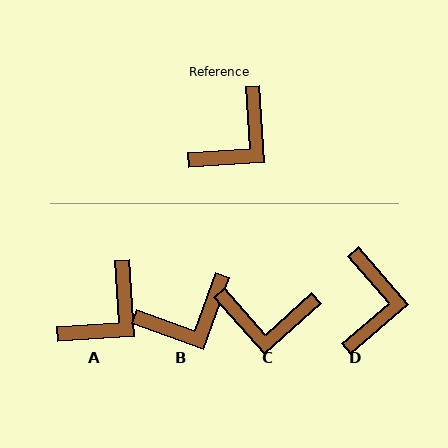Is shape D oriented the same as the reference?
No, it is off by about 37 degrees.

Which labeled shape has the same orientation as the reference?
A.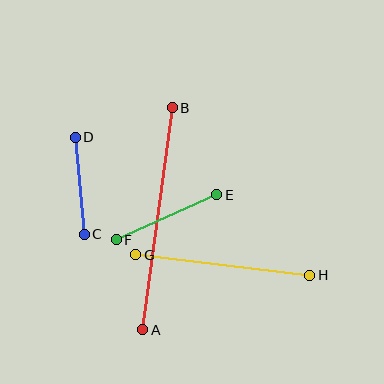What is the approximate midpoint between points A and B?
The midpoint is at approximately (157, 219) pixels.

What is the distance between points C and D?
The distance is approximately 97 pixels.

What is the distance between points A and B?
The distance is approximately 224 pixels.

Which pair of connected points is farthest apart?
Points A and B are farthest apart.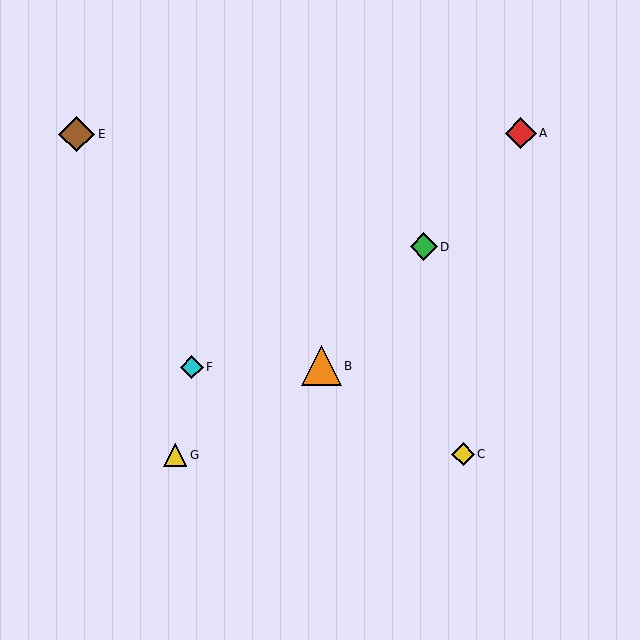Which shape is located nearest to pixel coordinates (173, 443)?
The yellow triangle (labeled G) at (175, 455) is nearest to that location.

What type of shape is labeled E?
Shape E is a brown diamond.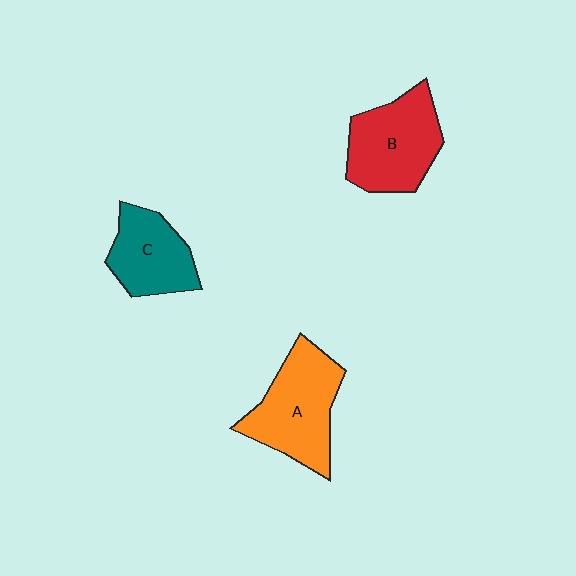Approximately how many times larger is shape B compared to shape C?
Approximately 1.3 times.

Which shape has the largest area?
Shape A (orange).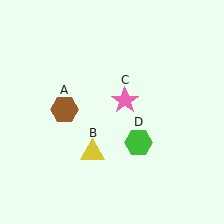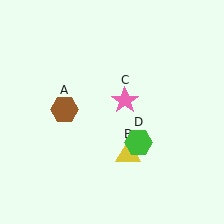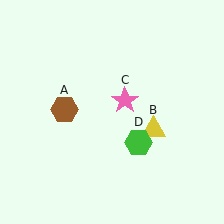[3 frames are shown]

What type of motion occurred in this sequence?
The yellow triangle (object B) rotated counterclockwise around the center of the scene.